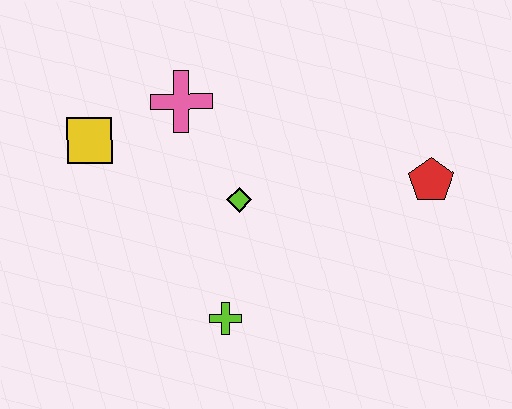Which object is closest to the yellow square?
The pink cross is closest to the yellow square.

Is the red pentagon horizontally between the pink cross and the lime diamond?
No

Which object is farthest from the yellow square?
The red pentagon is farthest from the yellow square.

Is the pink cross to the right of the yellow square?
Yes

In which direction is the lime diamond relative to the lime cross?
The lime diamond is above the lime cross.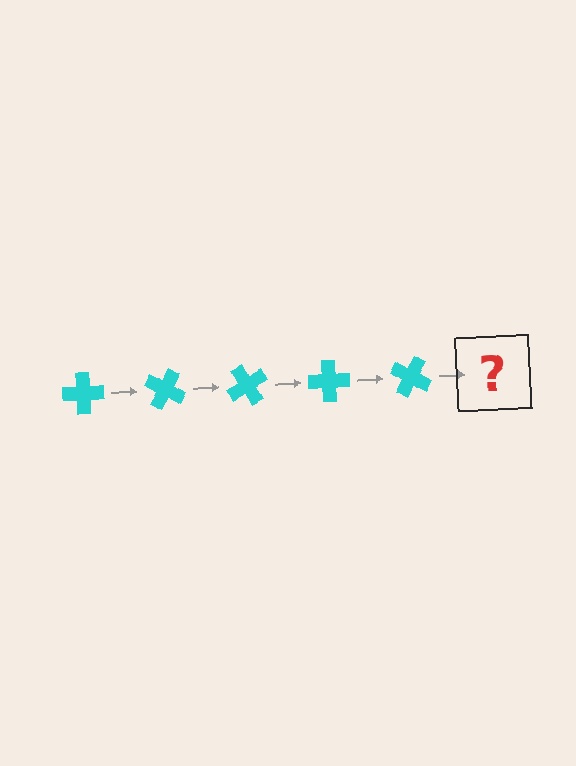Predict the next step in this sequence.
The next step is a cyan cross rotated 150 degrees.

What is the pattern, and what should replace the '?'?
The pattern is that the cross rotates 30 degrees each step. The '?' should be a cyan cross rotated 150 degrees.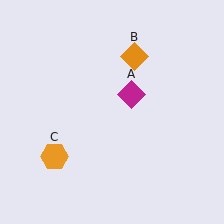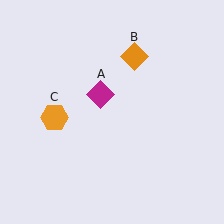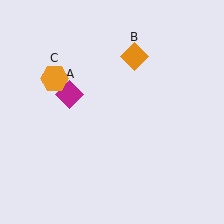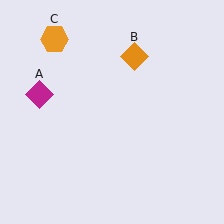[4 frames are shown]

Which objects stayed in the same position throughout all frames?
Orange diamond (object B) remained stationary.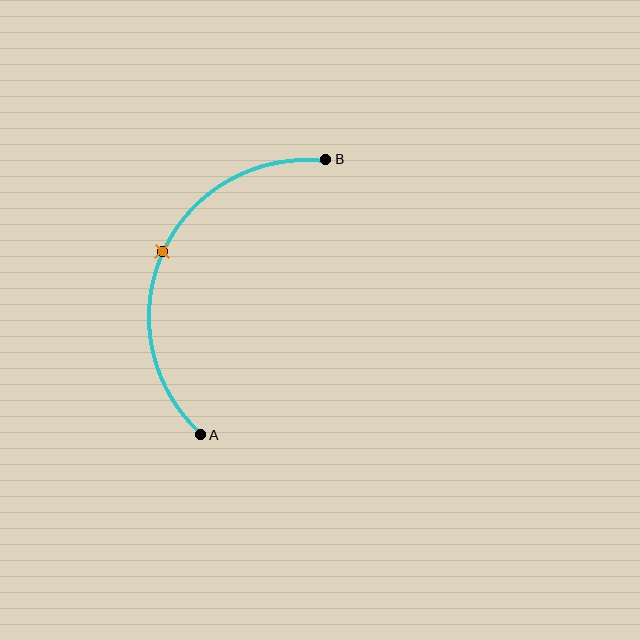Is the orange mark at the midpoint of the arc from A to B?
Yes. The orange mark lies on the arc at equal arc-length from both A and B — it is the arc midpoint.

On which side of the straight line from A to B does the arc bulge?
The arc bulges to the left of the straight line connecting A and B.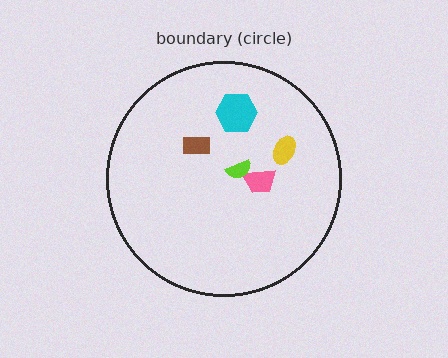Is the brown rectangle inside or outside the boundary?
Inside.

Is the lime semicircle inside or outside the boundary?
Inside.